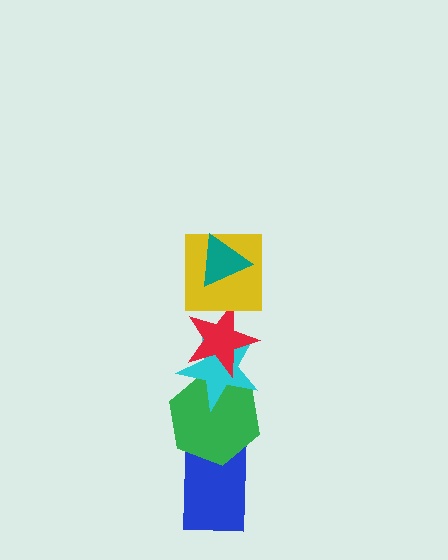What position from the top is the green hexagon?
The green hexagon is 5th from the top.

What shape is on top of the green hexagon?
The cyan star is on top of the green hexagon.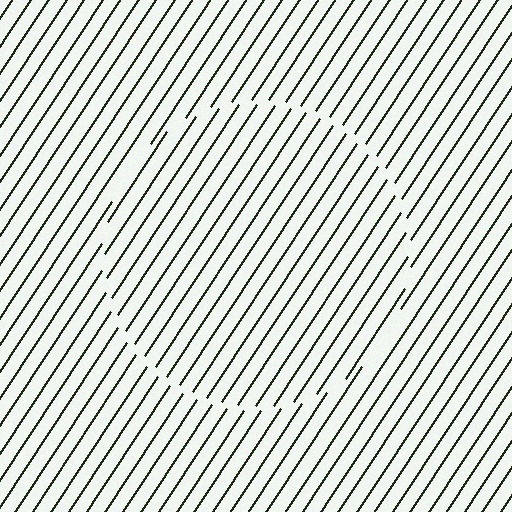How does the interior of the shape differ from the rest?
The interior of the shape contains the same grating, shifted by half a period — the contour is defined by the phase discontinuity where line-ends from the inner and outer gratings abut.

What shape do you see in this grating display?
An illusory circle. The interior of the shape contains the same grating, shifted by half a period — the contour is defined by the phase discontinuity where line-ends from the inner and outer gratings abut.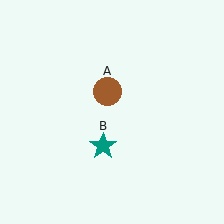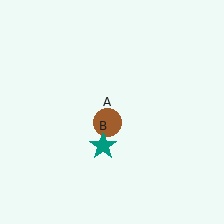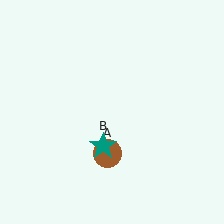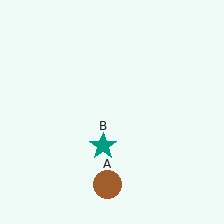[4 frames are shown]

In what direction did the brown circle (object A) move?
The brown circle (object A) moved down.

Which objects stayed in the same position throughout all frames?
Teal star (object B) remained stationary.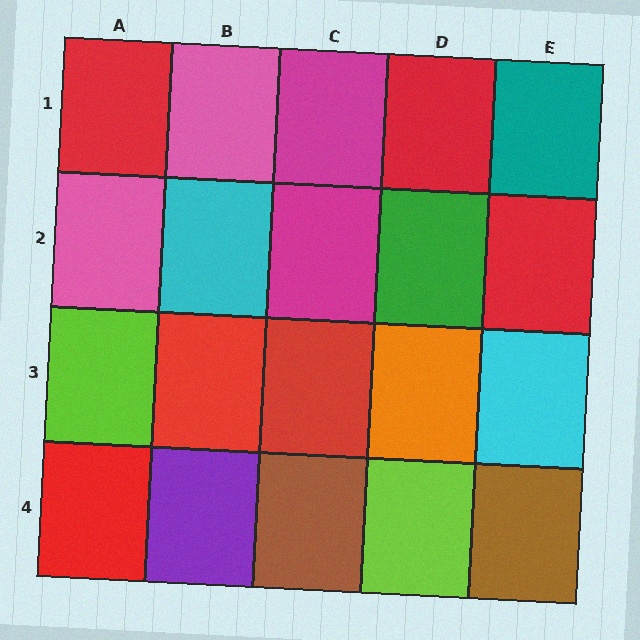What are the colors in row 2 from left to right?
Pink, cyan, magenta, green, red.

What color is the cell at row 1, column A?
Red.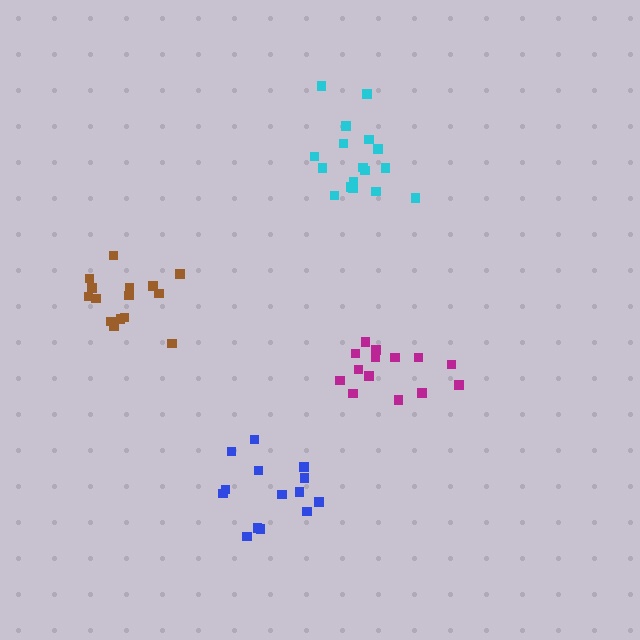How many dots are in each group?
Group 1: 14 dots, Group 2: 17 dots, Group 3: 14 dots, Group 4: 15 dots (60 total).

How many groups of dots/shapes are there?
There are 4 groups.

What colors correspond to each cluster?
The clusters are colored: magenta, cyan, blue, brown.